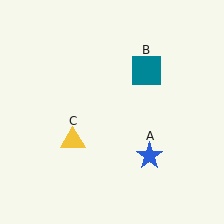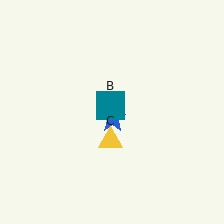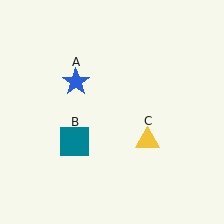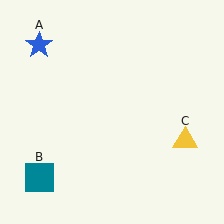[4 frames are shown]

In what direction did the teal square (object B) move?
The teal square (object B) moved down and to the left.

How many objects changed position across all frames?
3 objects changed position: blue star (object A), teal square (object B), yellow triangle (object C).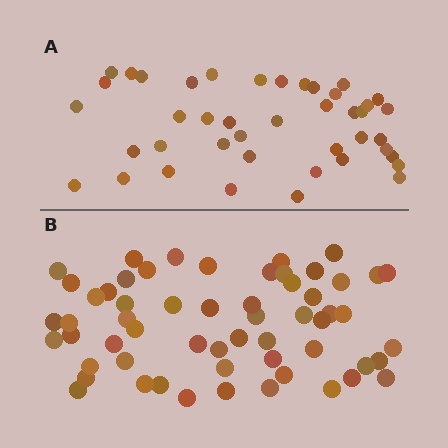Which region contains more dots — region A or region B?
Region B (the bottom region) has more dots.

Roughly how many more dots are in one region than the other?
Region B has approximately 15 more dots than region A.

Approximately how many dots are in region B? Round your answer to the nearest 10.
About 60 dots. (The exact count is 58, which rounds to 60.)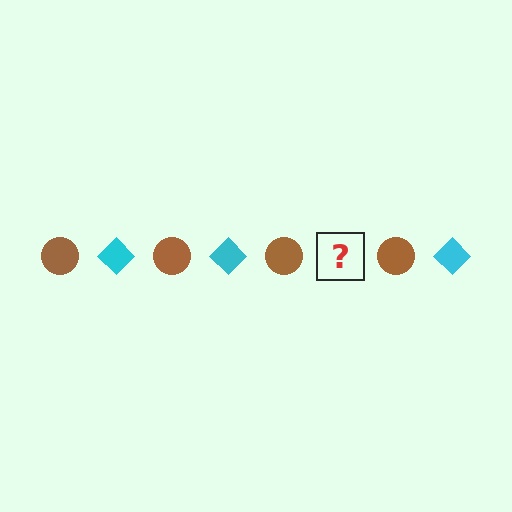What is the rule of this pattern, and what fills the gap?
The rule is that the pattern alternates between brown circle and cyan diamond. The gap should be filled with a cyan diamond.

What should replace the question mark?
The question mark should be replaced with a cyan diamond.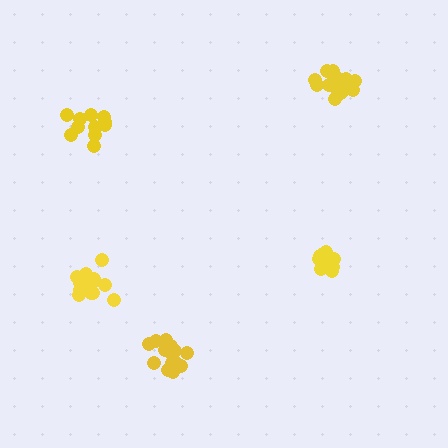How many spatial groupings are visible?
There are 5 spatial groupings.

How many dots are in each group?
Group 1: 14 dots, Group 2: 10 dots, Group 3: 11 dots, Group 4: 16 dots, Group 5: 15 dots (66 total).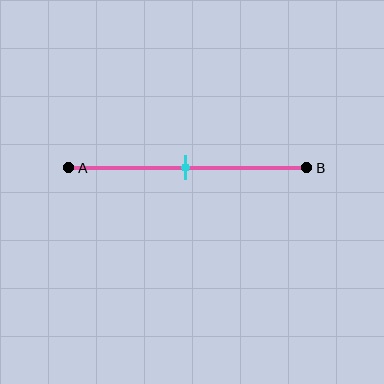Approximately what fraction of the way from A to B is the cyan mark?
The cyan mark is approximately 50% of the way from A to B.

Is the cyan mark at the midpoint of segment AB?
Yes, the mark is approximately at the midpoint.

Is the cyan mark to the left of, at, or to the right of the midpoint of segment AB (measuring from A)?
The cyan mark is approximately at the midpoint of segment AB.